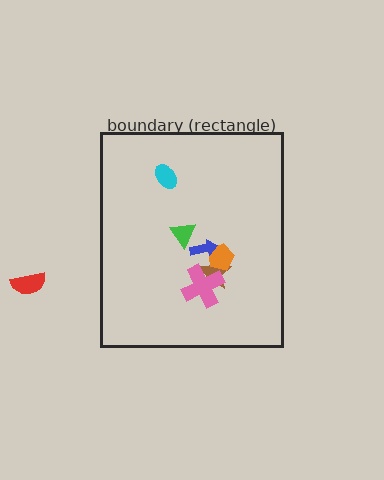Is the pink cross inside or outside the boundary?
Inside.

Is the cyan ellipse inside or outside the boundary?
Inside.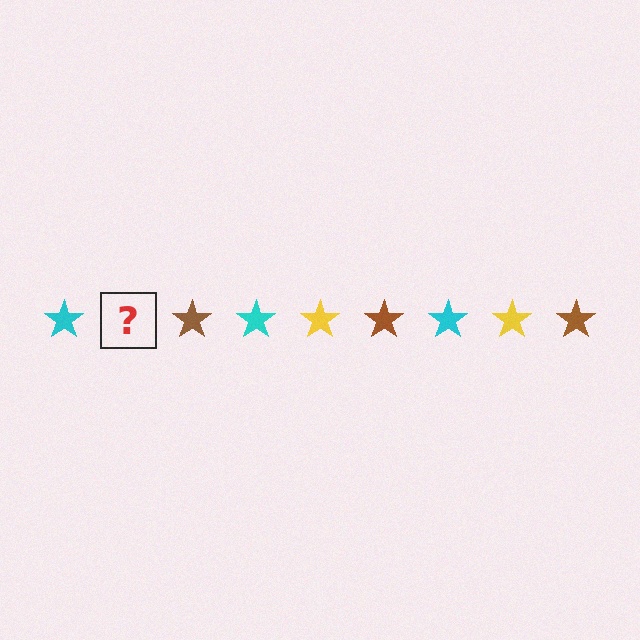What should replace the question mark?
The question mark should be replaced with a yellow star.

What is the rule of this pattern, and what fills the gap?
The rule is that the pattern cycles through cyan, yellow, brown stars. The gap should be filled with a yellow star.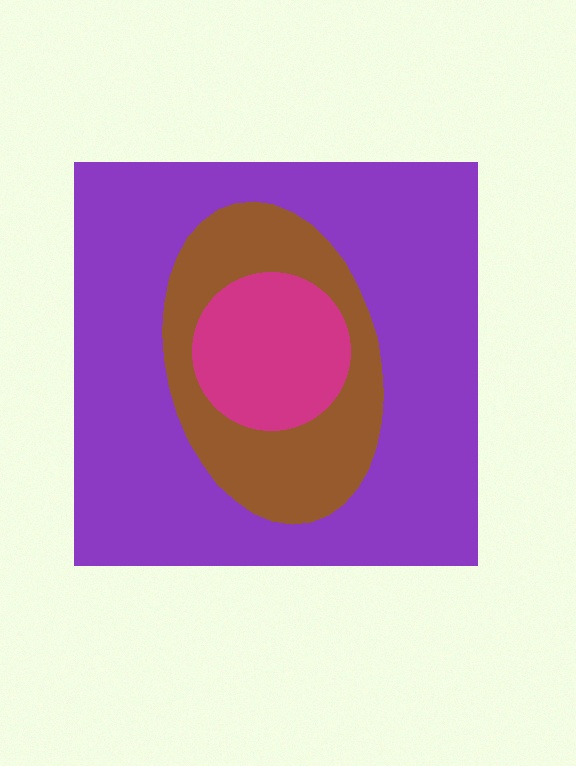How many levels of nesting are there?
3.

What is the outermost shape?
The purple square.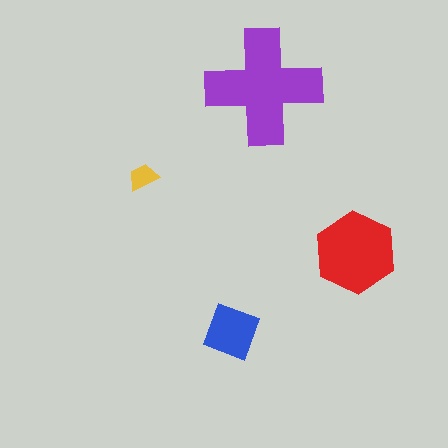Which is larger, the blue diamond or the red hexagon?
The red hexagon.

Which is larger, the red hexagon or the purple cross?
The purple cross.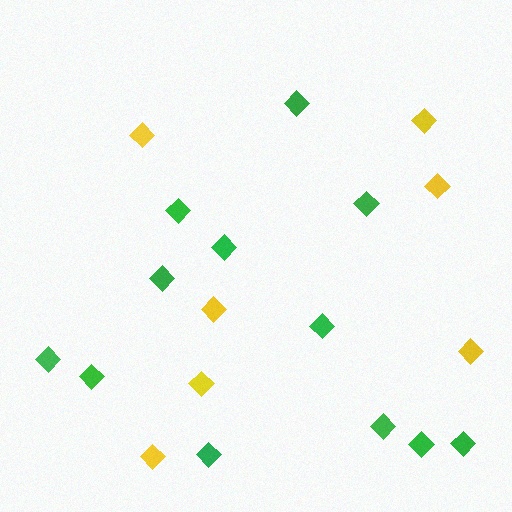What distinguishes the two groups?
There are 2 groups: one group of green diamonds (12) and one group of yellow diamonds (7).